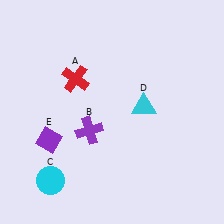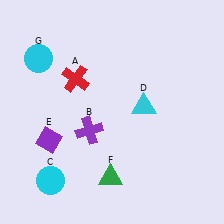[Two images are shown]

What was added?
A green triangle (F), a cyan circle (G) were added in Image 2.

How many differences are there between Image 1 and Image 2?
There are 2 differences between the two images.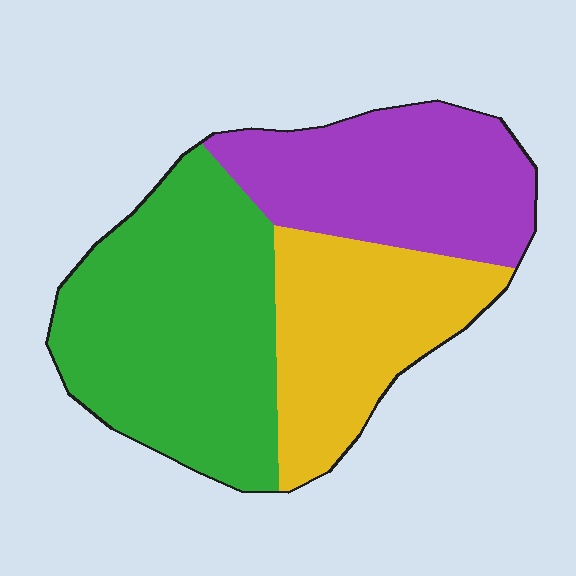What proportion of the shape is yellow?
Yellow takes up about one quarter (1/4) of the shape.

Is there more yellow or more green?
Green.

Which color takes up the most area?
Green, at roughly 45%.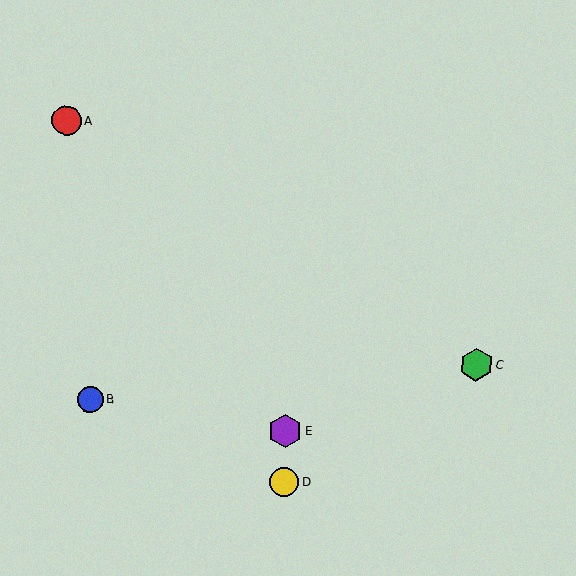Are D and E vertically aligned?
Yes, both are at x≈284.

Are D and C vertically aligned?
No, D is at x≈284 and C is at x≈476.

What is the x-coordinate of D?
Object D is at x≈284.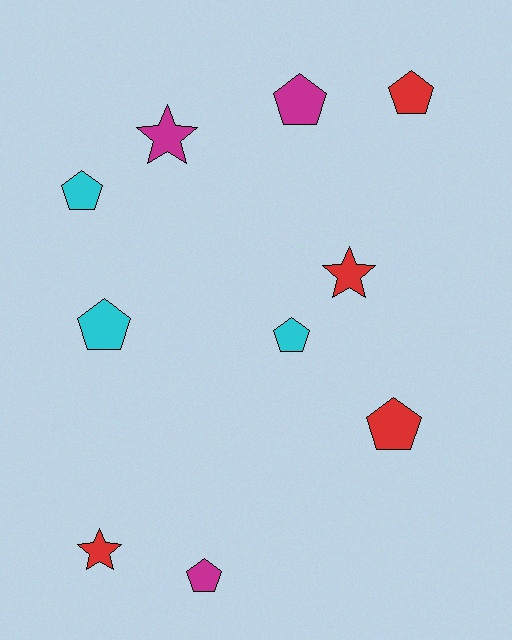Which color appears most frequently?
Red, with 4 objects.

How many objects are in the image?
There are 10 objects.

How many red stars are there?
There are 2 red stars.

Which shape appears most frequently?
Pentagon, with 7 objects.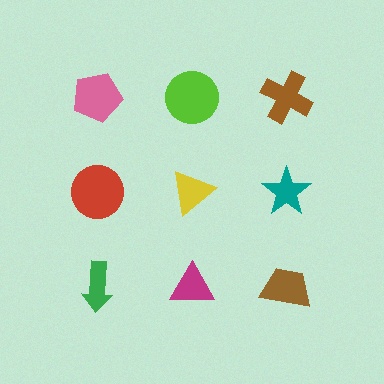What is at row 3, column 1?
A green arrow.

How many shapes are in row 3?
3 shapes.